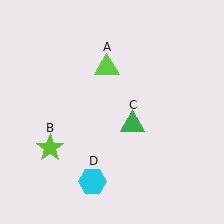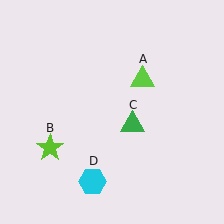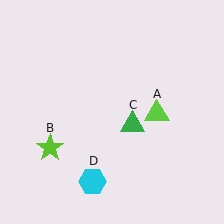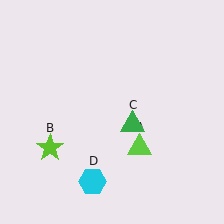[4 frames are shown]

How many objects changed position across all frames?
1 object changed position: lime triangle (object A).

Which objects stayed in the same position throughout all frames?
Lime star (object B) and green triangle (object C) and cyan hexagon (object D) remained stationary.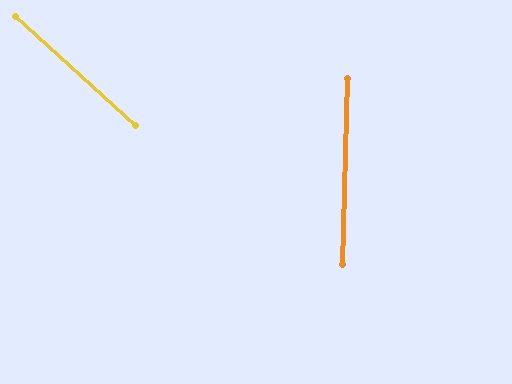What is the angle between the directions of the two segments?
Approximately 50 degrees.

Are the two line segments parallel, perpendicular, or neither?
Neither parallel nor perpendicular — they differ by about 50°.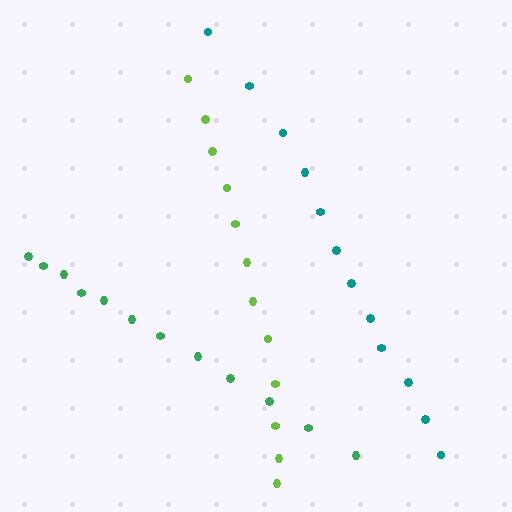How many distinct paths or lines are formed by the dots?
There are 3 distinct paths.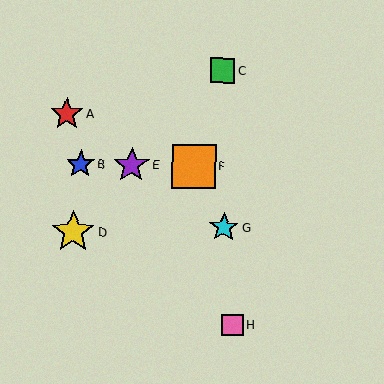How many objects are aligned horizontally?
3 objects (B, E, F) are aligned horizontally.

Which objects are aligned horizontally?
Objects B, E, F are aligned horizontally.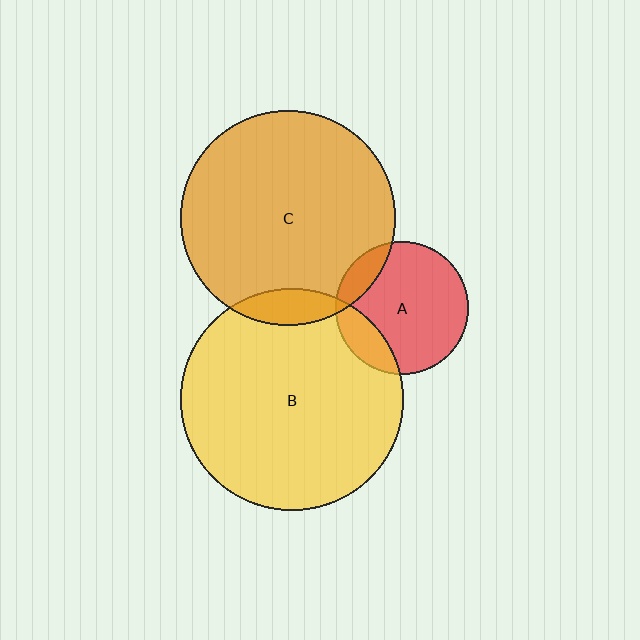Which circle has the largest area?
Circle B (yellow).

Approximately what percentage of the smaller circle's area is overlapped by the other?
Approximately 10%.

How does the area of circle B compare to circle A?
Approximately 2.8 times.